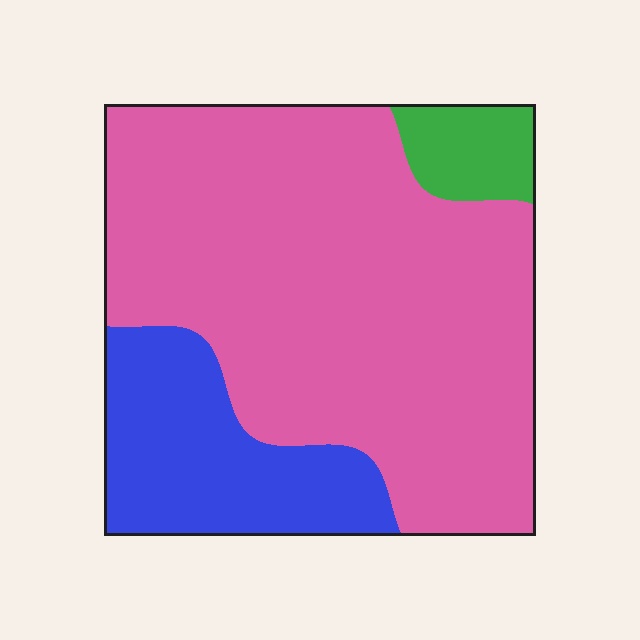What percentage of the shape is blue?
Blue takes up about one fifth (1/5) of the shape.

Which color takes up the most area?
Pink, at roughly 70%.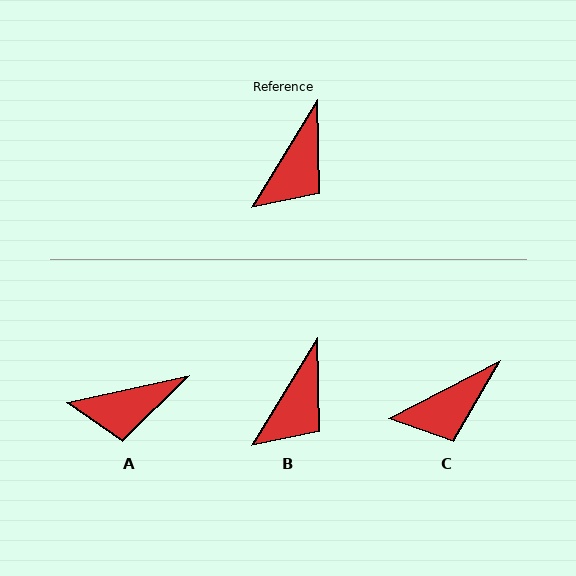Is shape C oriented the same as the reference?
No, it is off by about 31 degrees.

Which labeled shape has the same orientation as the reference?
B.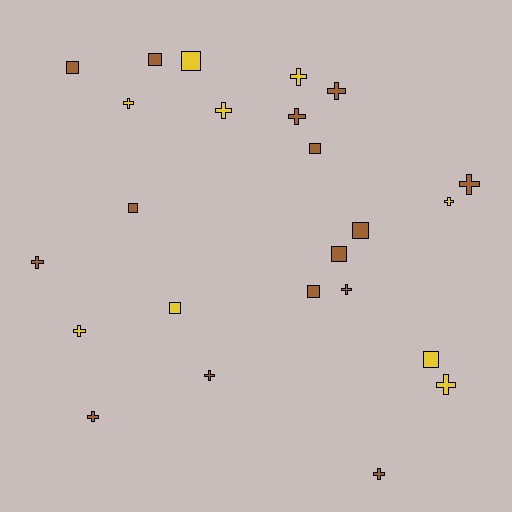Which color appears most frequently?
Brown, with 15 objects.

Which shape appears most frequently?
Cross, with 14 objects.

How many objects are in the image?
There are 24 objects.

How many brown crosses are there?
There are 8 brown crosses.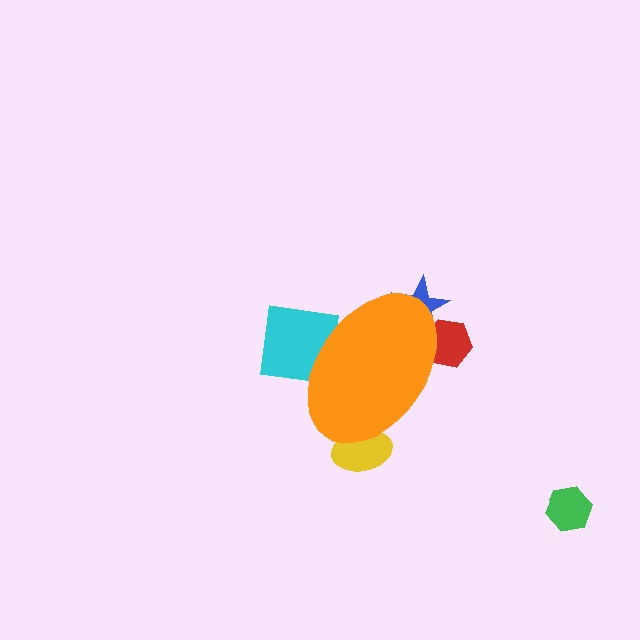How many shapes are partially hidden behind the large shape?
4 shapes are partially hidden.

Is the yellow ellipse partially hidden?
Yes, the yellow ellipse is partially hidden behind the orange ellipse.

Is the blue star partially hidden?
Yes, the blue star is partially hidden behind the orange ellipse.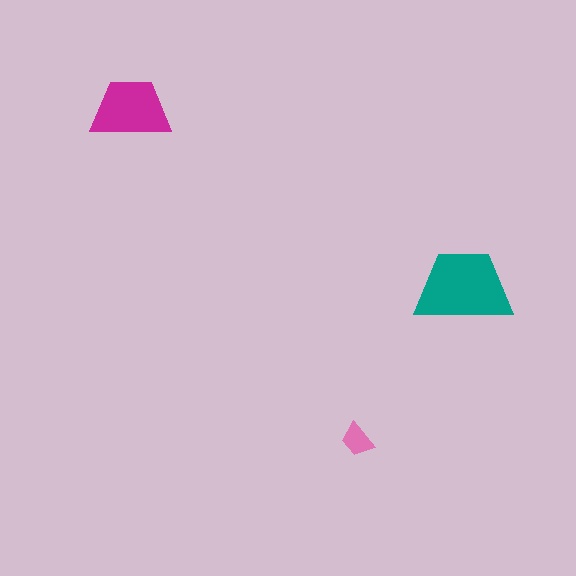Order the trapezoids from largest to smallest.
the teal one, the magenta one, the pink one.